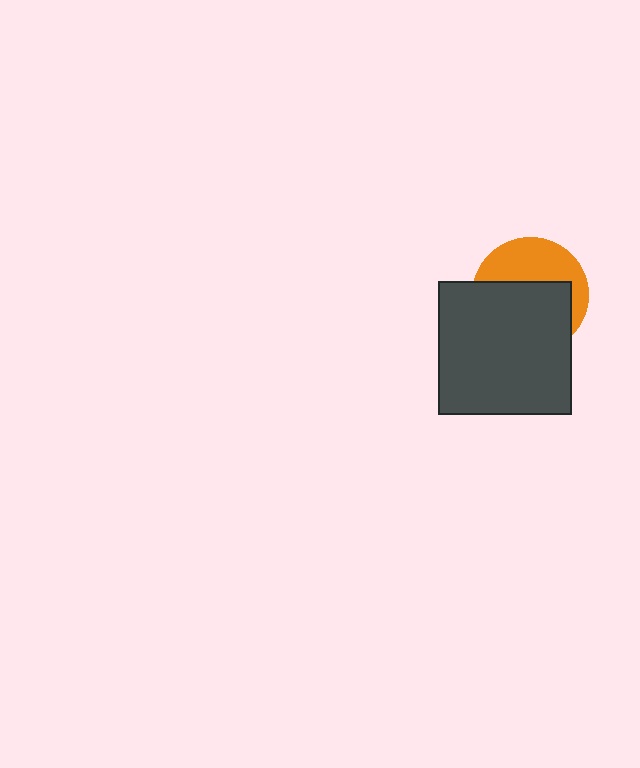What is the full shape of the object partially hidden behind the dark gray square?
The partially hidden object is an orange circle.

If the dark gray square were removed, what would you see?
You would see the complete orange circle.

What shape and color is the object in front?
The object in front is a dark gray square.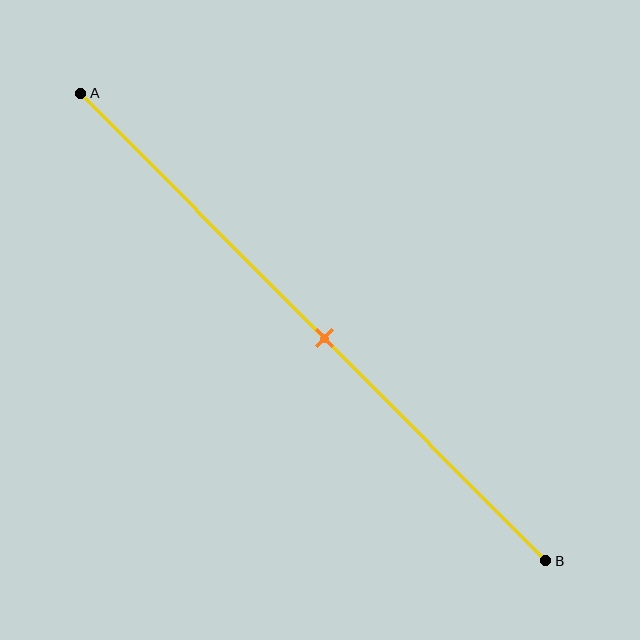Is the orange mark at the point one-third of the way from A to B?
No, the mark is at about 50% from A, not at the 33% one-third point.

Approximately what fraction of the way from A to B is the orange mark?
The orange mark is approximately 50% of the way from A to B.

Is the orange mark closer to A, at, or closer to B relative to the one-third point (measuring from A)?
The orange mark is closer to point B than the one-third point of segment AB.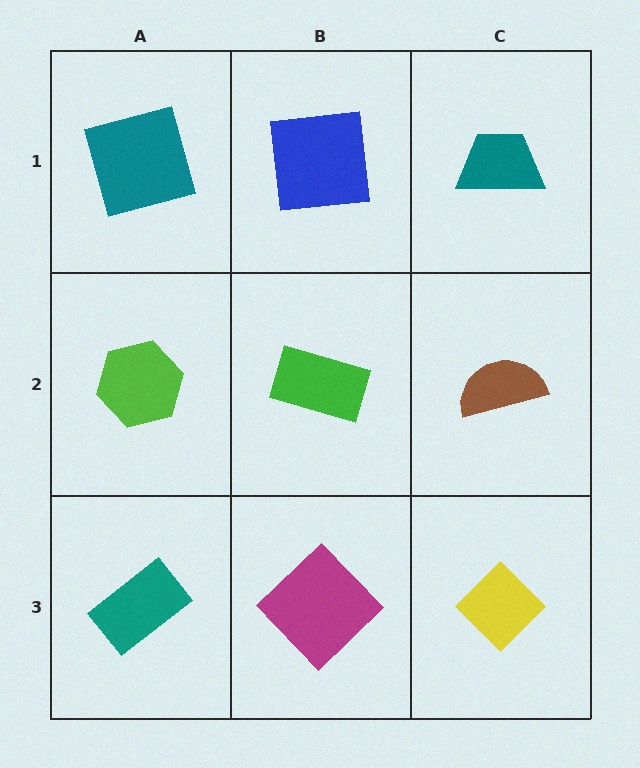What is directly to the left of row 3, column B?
A teal rectangle.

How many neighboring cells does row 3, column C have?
2.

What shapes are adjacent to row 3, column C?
A brown semicircle (row 2, column C), a magenta diamond (row 3, column B).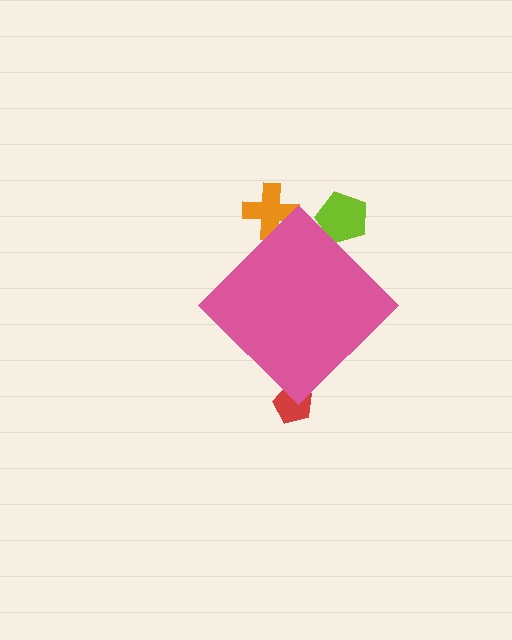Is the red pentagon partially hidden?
Yes, the red pentagon is partially hidden behind the pink diamond.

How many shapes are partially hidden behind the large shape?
3 shapes are partially hidden.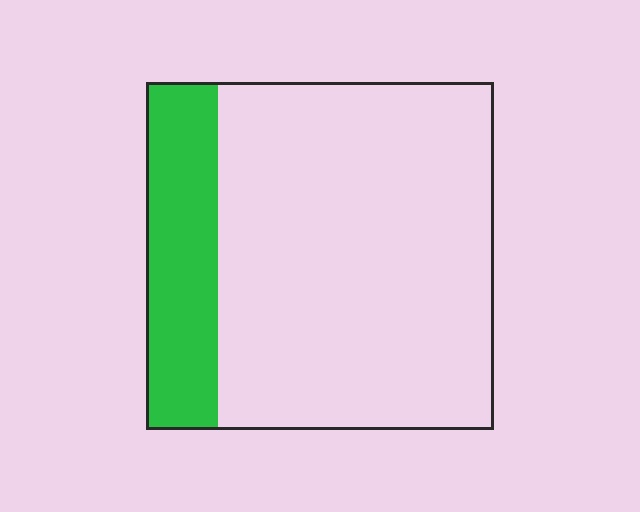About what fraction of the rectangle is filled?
About one fifth (1/5).